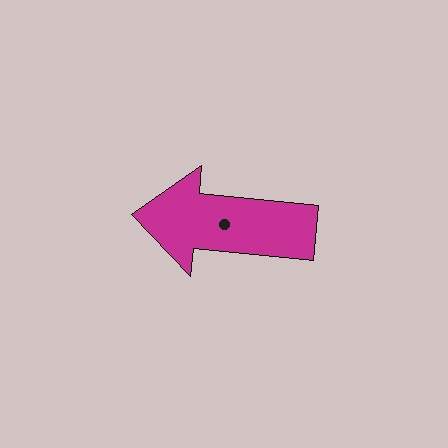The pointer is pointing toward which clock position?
Roughly 9 o'clock.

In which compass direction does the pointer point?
West.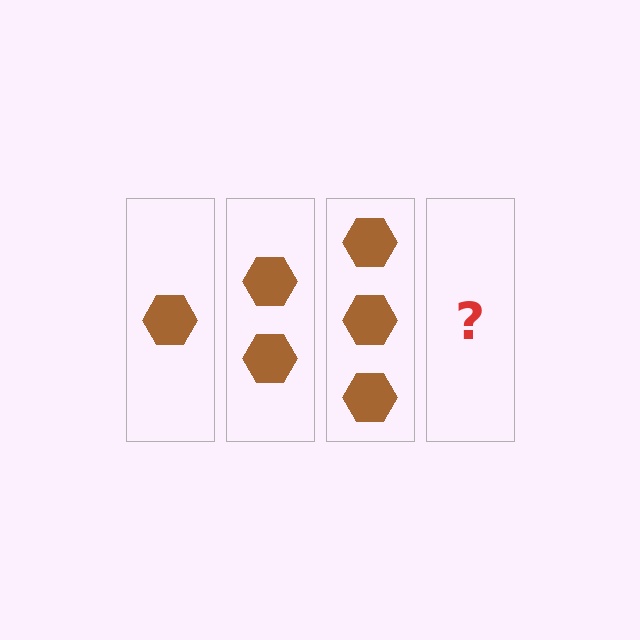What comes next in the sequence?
The next element should be 4 hexagons.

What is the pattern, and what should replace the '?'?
The pattern is that each step adds one more hexagon. The '?' should be 4 hexagons.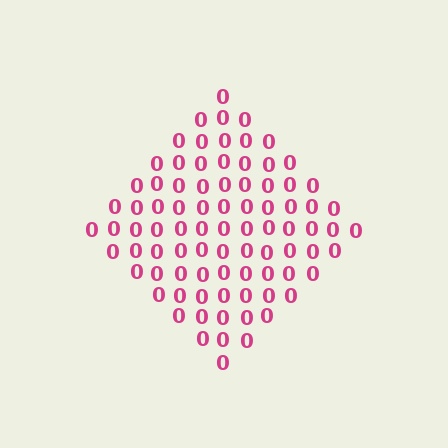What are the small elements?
The small elements are digit 0's.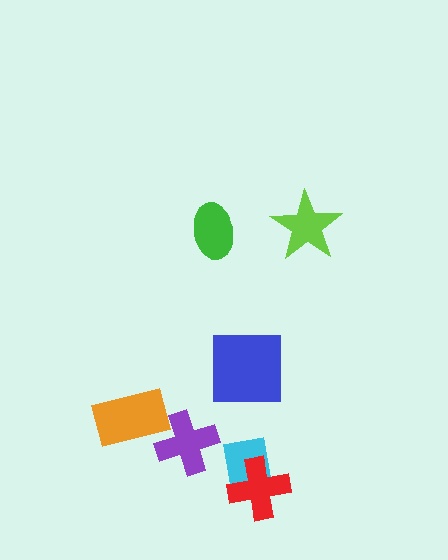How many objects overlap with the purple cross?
0 objects overlap with the purple cross.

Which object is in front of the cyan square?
The red cross is in front of the cyan square.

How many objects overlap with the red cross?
1 object overlaps with the red cross.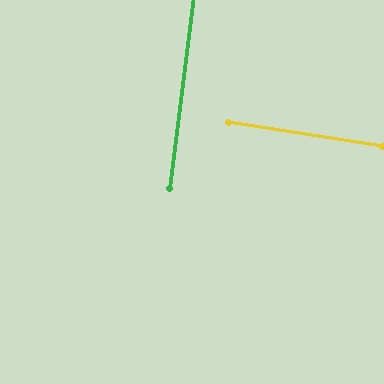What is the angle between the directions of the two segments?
Approximately 88 degrees.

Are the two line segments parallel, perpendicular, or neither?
Perpendicular — they meet at approximately 88°.